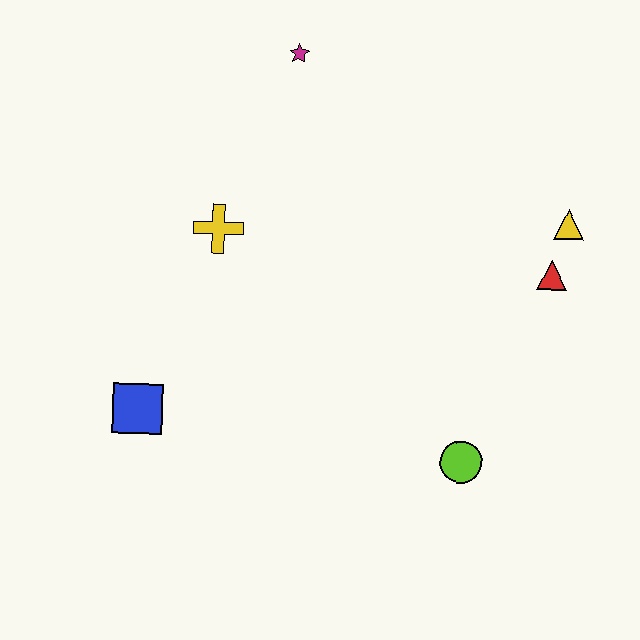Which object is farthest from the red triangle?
The blue square is farthest from the red triangle.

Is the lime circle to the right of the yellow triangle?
No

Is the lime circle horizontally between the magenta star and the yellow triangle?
Yes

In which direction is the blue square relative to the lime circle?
The blue square is to the left of the lime circle.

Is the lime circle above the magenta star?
No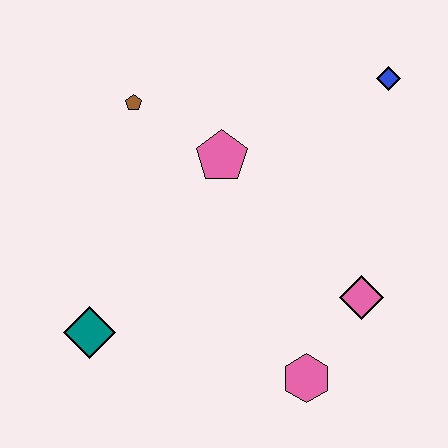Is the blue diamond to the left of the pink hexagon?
No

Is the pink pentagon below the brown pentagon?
Yes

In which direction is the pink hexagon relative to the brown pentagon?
The pink hexagon is below the brown pentagon.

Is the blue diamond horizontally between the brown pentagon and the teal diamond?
No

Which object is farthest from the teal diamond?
The blue diamond is farthest from the teal diamond.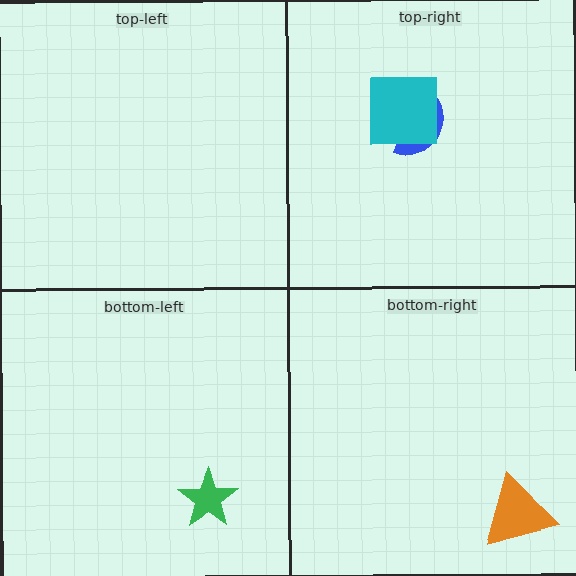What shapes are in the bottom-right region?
The orange triangle.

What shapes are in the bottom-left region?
The green star.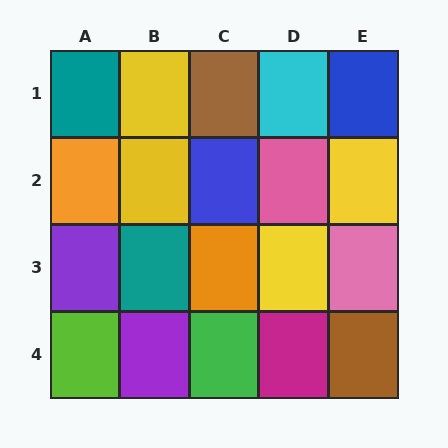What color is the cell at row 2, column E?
Yellow.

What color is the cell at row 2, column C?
Blue.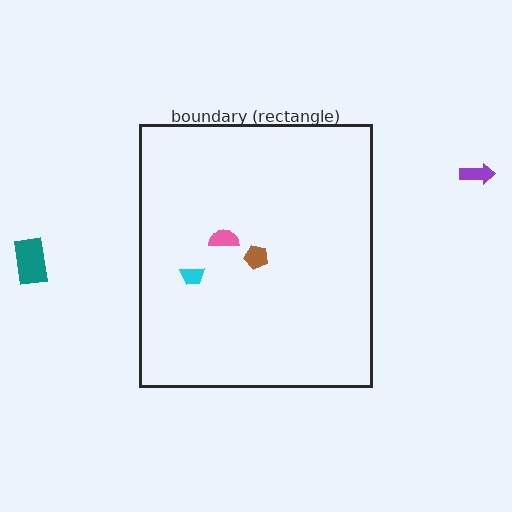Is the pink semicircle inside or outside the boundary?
Inside.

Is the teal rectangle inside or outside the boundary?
Outside.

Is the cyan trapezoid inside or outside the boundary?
Inside.